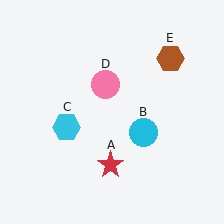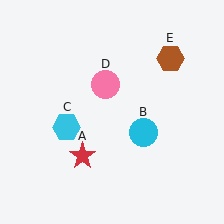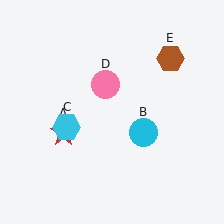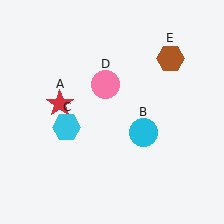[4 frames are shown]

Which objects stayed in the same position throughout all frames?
Cyan circle (object B) and cyan hexagon (object C) and pink circle (object D) and brown hexagon (object E) remained stationary.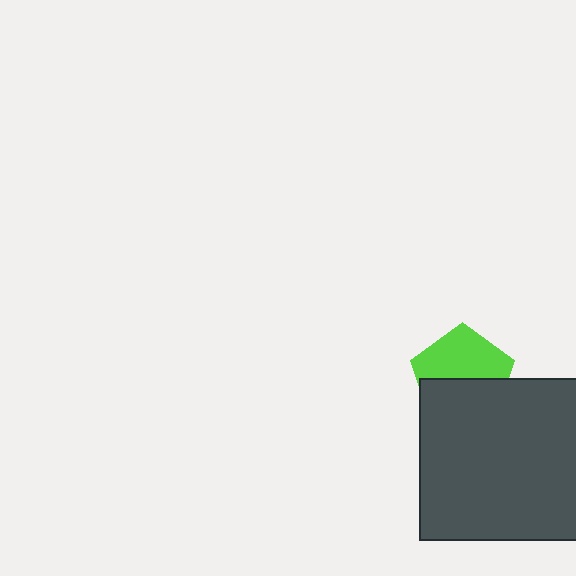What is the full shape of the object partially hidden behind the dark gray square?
The partially hidden object is a lime pentagon.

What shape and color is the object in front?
The object in front is a dark gray square.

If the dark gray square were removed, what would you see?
You would see the complete lime pentagon.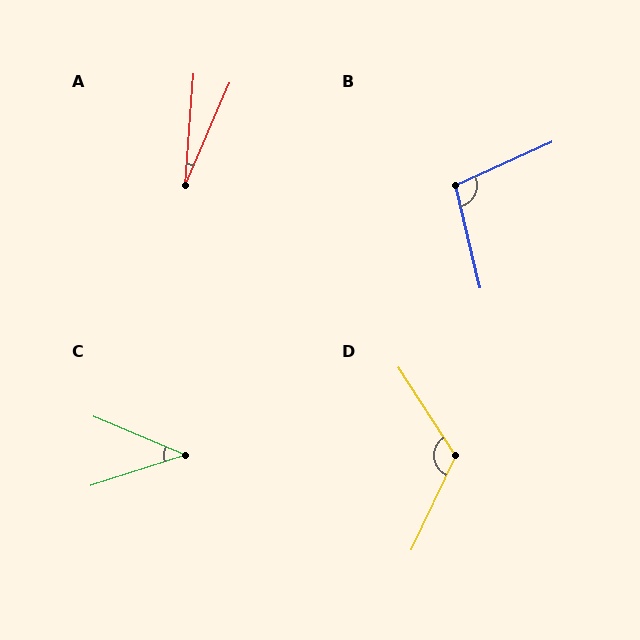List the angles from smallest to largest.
A (19°), C (40°), B (101°), D (122°).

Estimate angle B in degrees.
Approximately 101 degrees.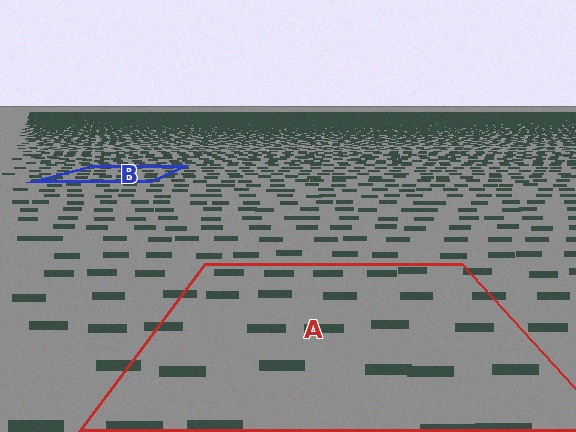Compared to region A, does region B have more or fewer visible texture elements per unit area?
Region B has more texture elements per unit area — they are packed more densely because it is farther away.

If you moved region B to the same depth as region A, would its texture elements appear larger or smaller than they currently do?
They would appear larger. At a closer depth, the same texture elements are projected at a bigger on-screen size.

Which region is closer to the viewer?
Region A is closer. The texture elements there are larger and more spread out.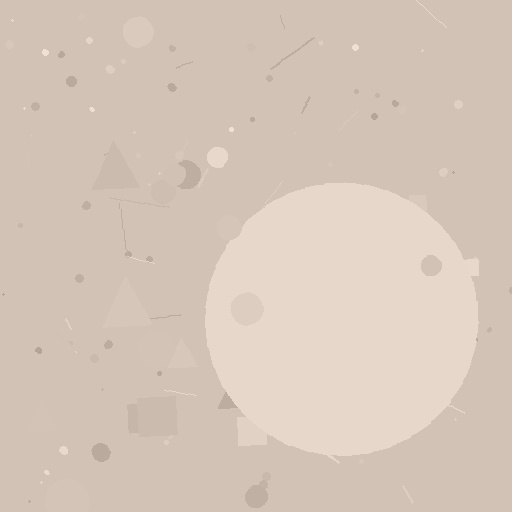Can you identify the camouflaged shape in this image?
The camouflaged shape is a circle.